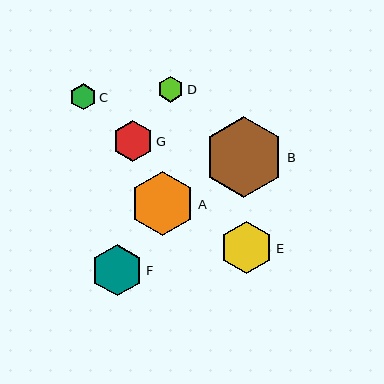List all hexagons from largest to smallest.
From largest to smallest: B, A, E, F, G, C, D.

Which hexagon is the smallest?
Hexagon D is the smallest with a size of approximately 26 pixels.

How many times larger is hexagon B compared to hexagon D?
Hexagon B is approximately 3.1 times the size of hexagon D.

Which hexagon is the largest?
Hexagon B is the largest with a size of approximately 80 pixels.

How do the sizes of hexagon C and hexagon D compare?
Hexagon C and hexagon D are approximately the same size.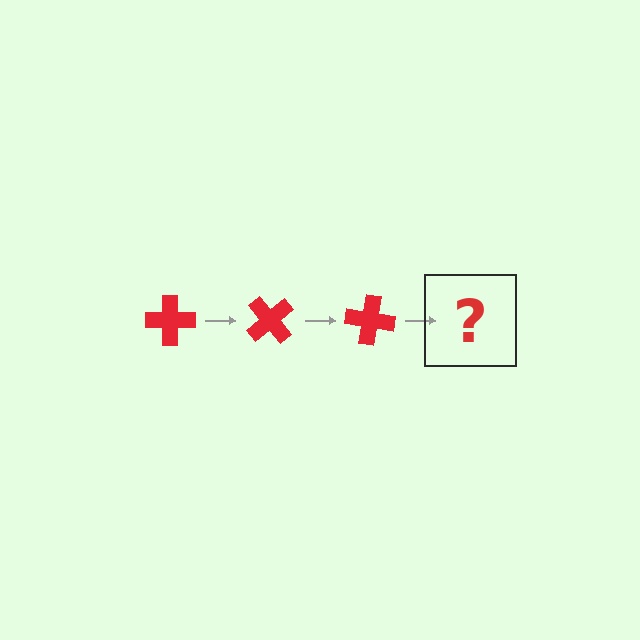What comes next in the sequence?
The next element should be a red cross rotated 150 degrees.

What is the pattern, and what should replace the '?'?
The pattern is that the cross rotates 50 degrees each step. The '?' should be a red cross rotated 150 degrees.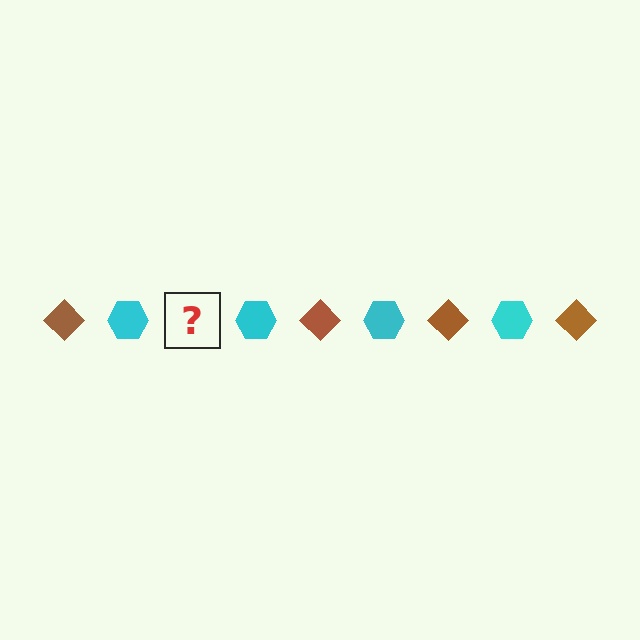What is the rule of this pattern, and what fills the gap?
The rule is that the pattern alternates between brown diamond and cyan hexagon. The gap should be filled with a brown diamond.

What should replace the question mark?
The question mark should be replaced with a brown diamond.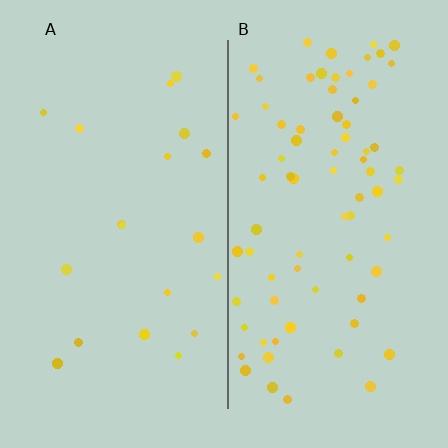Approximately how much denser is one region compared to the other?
Approximately 3.8× — region B over region A.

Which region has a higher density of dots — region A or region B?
B (the right).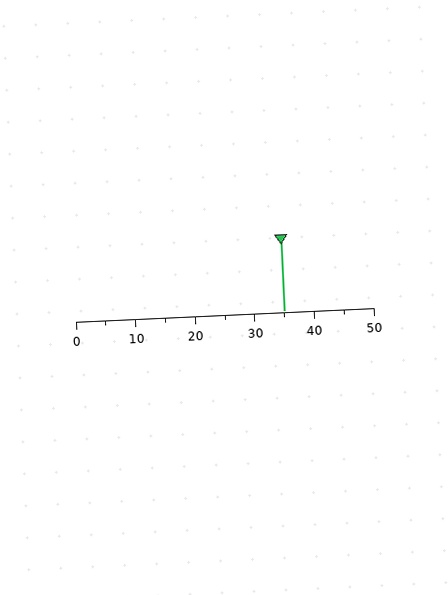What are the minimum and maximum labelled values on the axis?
The axis runs from 0 to 50.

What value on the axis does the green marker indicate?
The marker indicates approximately 35.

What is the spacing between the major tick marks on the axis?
The major ticks are spaced 10 apart.